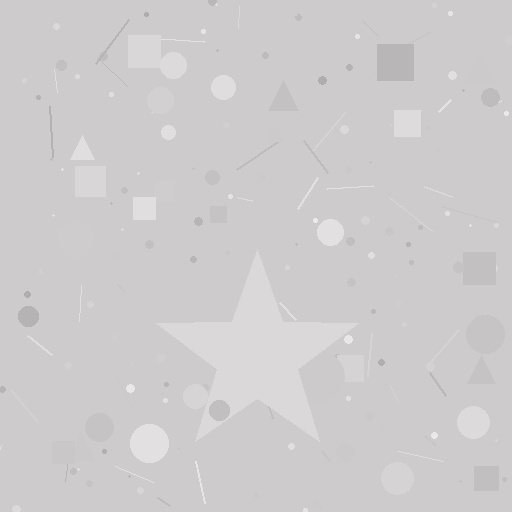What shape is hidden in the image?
A star is hidden in the image.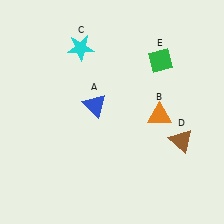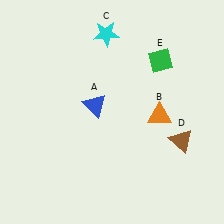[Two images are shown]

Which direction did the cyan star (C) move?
The cyan star (C) moved right.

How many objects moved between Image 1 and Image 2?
1 object moved between the two images.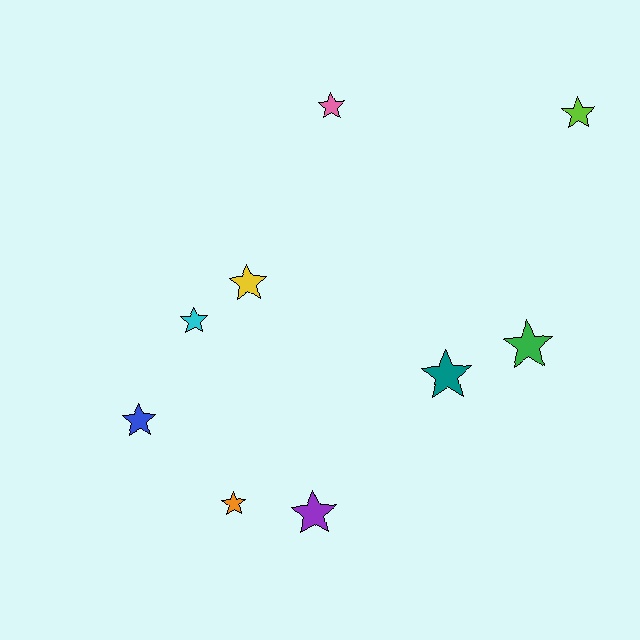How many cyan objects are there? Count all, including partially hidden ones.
There is 1 cyan object.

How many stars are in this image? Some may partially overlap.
There are 9 stars.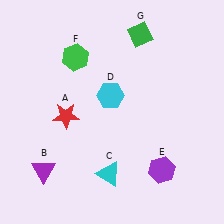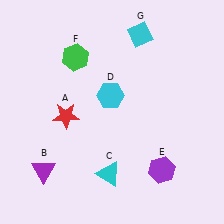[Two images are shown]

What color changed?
The diamond (G) changed from green in Image 1 to cyan in Image 2.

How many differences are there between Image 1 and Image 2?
There is 1 difference between the two images.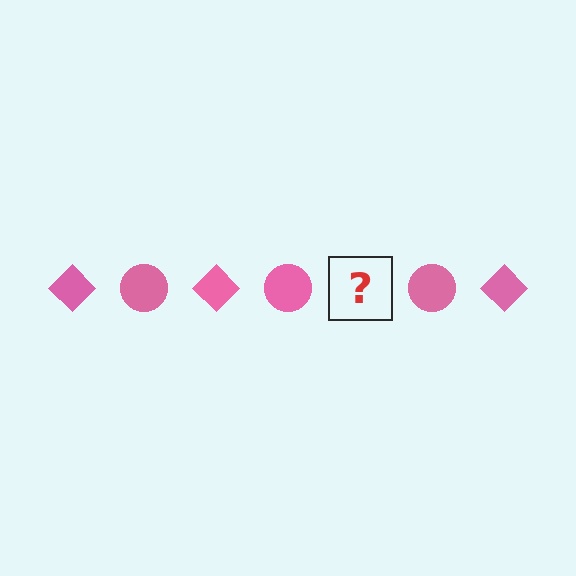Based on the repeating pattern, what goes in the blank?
The blank should be a pink diamond.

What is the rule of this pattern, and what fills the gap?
The rule is that the pattern cycles through diamond, circle shapes in pink. The gap should be filled with a pink diamond.